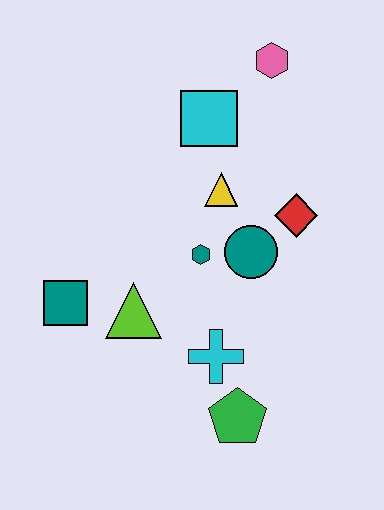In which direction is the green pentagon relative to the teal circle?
The green pentagon is below the teal circle.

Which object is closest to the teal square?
The lime triangle is closest to the teal square.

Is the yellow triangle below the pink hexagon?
Yes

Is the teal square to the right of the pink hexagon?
No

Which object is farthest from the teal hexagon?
The pink hexagon is farthest from the teal hexagon.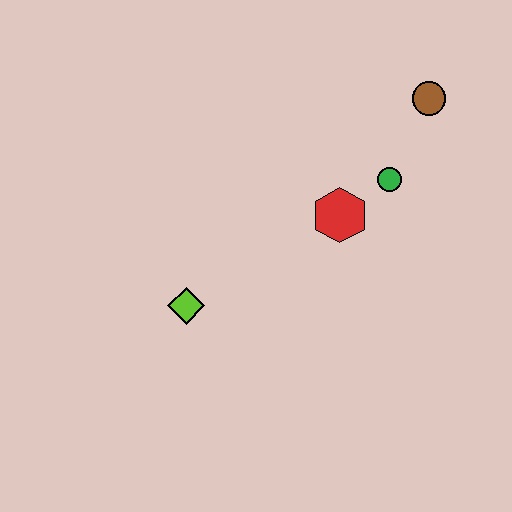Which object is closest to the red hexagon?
The green circle is closest to the red hexagon.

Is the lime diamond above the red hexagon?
No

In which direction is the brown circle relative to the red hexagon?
The brown circle is above the red hexagon.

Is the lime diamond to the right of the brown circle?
No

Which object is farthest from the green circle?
The lime diamond is farthest from the green circle.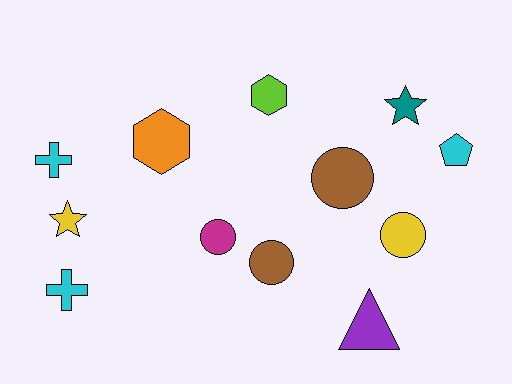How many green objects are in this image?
There are no green objects.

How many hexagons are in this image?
There are 2 hexagons.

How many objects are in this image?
There are 12 objects.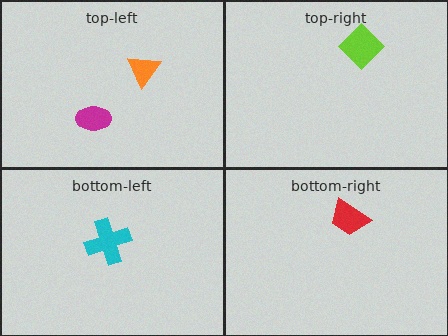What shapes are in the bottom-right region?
The red trapezoid.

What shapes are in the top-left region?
The orange triangle, the magenta ellipse.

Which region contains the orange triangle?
The top-left region.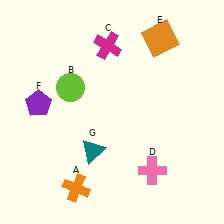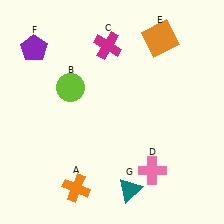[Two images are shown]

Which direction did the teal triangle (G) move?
The teal triangle (G) moved down.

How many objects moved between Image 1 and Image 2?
2 objects moved between the two images.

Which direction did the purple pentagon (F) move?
The purple pentagon (F) moved up.